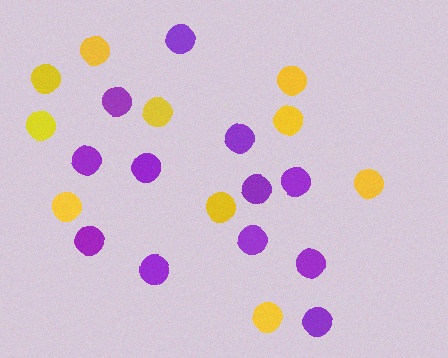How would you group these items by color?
There are 2 groups: one group of yellow circles (10) and one group of purple circles (12).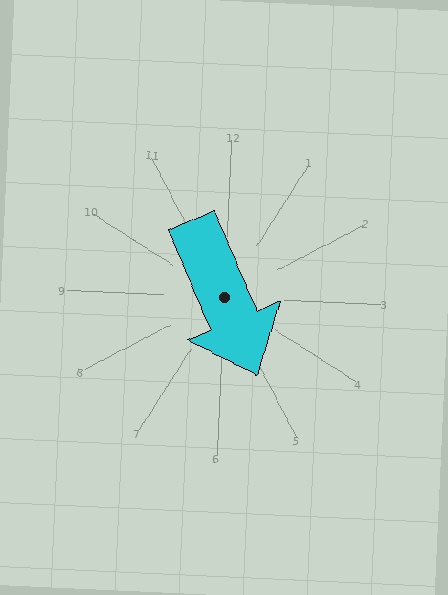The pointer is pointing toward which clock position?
Roughly 5 o'clock.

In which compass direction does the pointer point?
Southeast.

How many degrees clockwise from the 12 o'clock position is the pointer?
Approximately 154 degrees.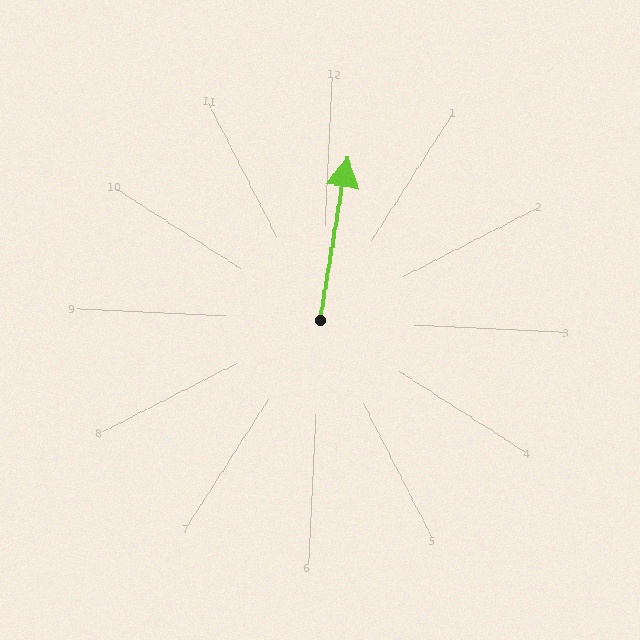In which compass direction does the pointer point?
North.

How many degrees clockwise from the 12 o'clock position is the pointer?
Approximately 7 degrees.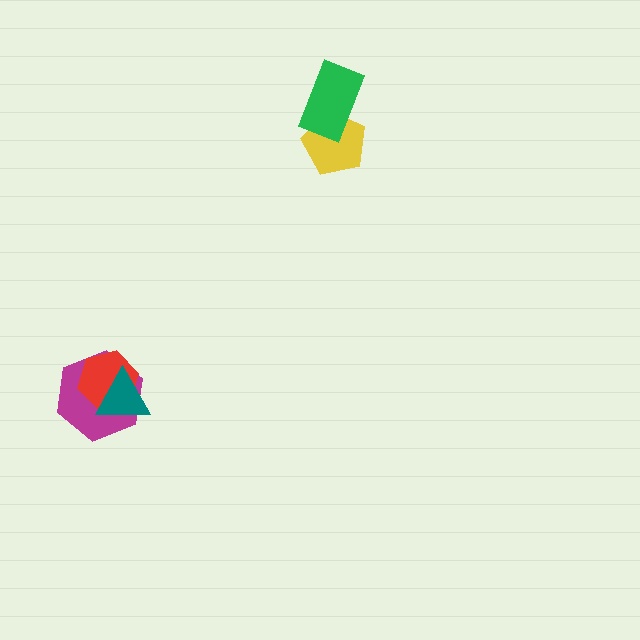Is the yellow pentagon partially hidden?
Yes, it is partially covered by another shape.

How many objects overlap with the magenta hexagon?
2 objects overlap with the magenta hexagon.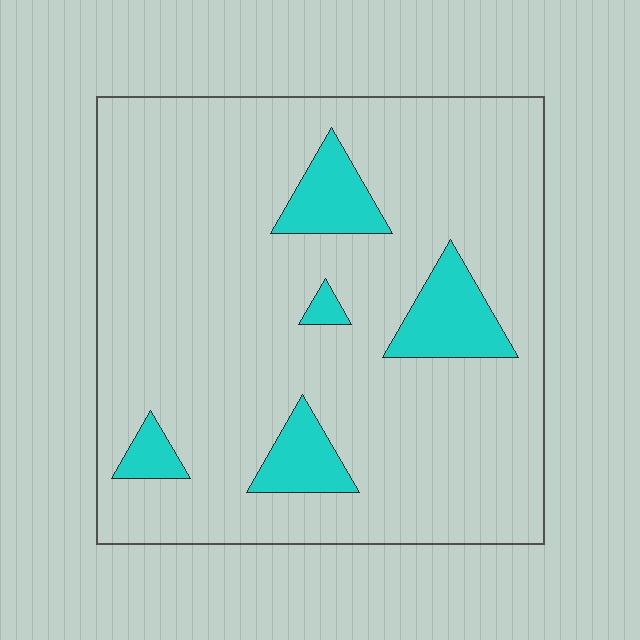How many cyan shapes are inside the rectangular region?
5.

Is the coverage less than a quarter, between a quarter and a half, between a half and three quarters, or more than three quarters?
Less than a quarter.